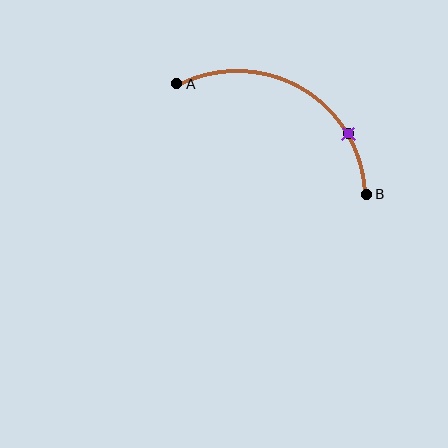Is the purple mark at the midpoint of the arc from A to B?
No. The purple mark lies on the arc but is closer to endpoint B. The arc midpoint would be at the point on the curve equidistant along the arc from both A and B.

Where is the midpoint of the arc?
The arc midpoint is the point on the curve farthest from the straight line joining A and B. It sits above that line.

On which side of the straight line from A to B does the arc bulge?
The arc bulges above the straight line connecting A and B.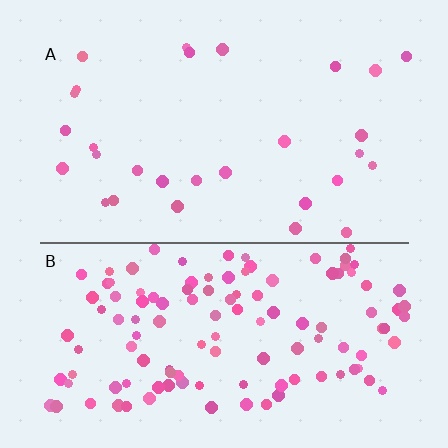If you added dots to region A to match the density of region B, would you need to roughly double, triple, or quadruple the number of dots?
Approximately quadruple.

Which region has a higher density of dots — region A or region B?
B (the bottom).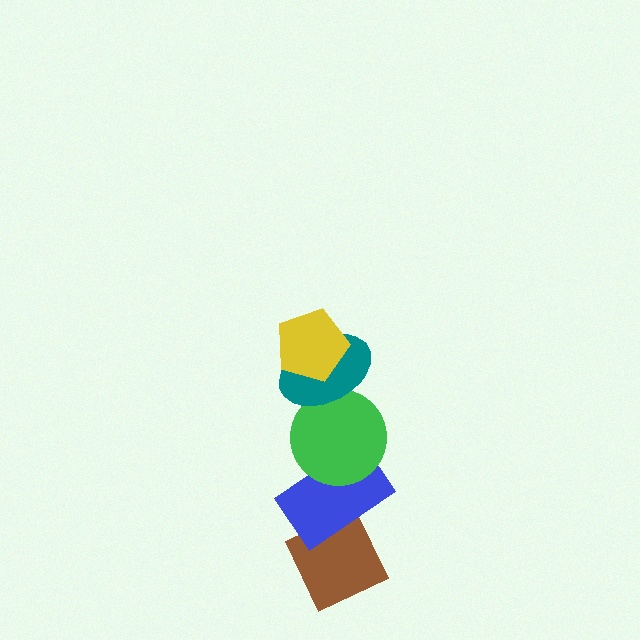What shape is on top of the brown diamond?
The blue rectangle is on top of the brown diamond.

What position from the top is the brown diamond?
The brown diamond is 5th from the top.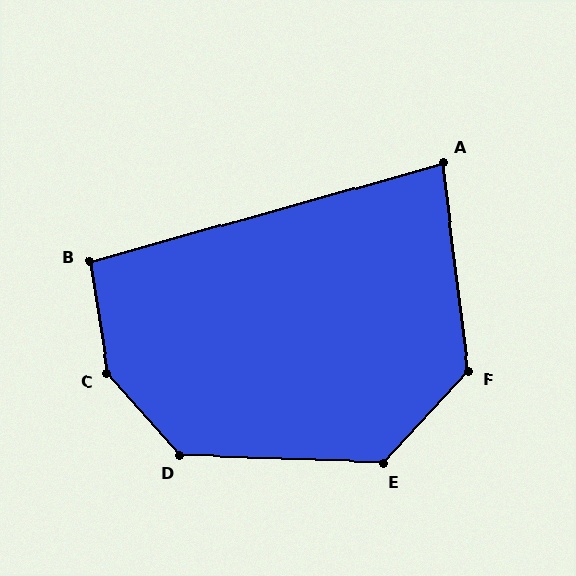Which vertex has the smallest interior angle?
A, at approximately 81 degrees.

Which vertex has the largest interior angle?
C, at approximately 148 degrees.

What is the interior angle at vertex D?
Approximately 133 degrees (obtuse).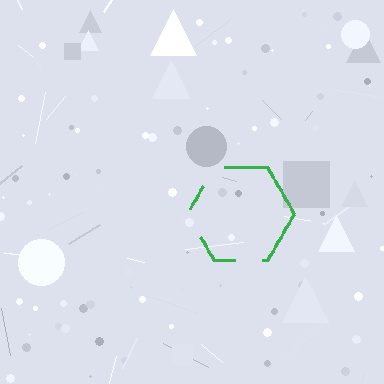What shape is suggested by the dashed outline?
The dashed outline suggests a hexagon.